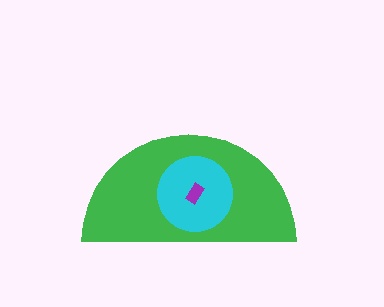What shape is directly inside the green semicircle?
The cyan circle.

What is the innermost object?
The purple rectangle.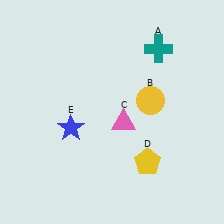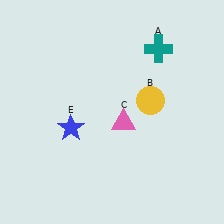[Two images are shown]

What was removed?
The yellow pentagon (D) was removed in Image 2.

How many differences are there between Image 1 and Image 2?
There is 1 difference between the two images.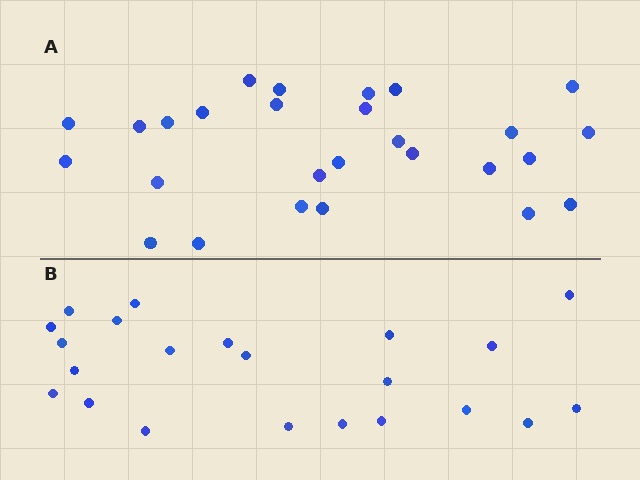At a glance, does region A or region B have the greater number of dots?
Region A (the top region) has more dots.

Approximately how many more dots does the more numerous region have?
Region A has about 5 more dots than region B.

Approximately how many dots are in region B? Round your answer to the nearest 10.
About 20 dots. (The exact count is 22, which rounds to 20.)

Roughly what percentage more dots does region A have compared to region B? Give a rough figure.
About 25% more.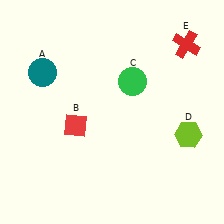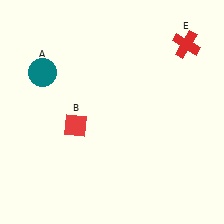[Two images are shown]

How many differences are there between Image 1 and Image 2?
There are 2 differences between the two images.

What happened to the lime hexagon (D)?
The lime hexagon (D) was removed in Image 2. It was in the bottom-right area of Image 1.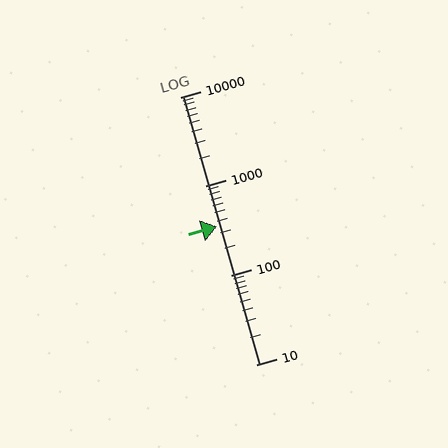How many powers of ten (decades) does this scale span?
The scale spans 3 decades, from 10 to 10000.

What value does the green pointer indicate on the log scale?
The pointer indicates approximately 350.